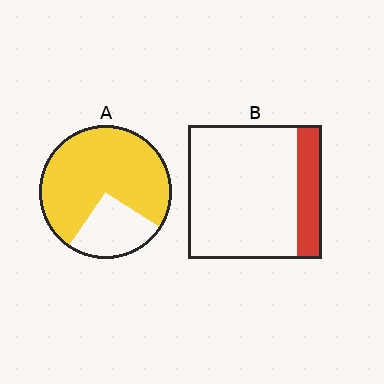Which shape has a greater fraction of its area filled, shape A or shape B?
Shape A.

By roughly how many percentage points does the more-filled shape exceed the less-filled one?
By roughly 55 percentage points (A over B).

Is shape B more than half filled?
No.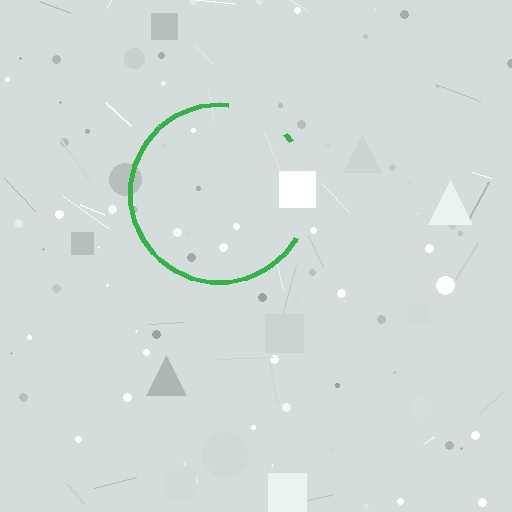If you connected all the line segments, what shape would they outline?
They would outline a circle.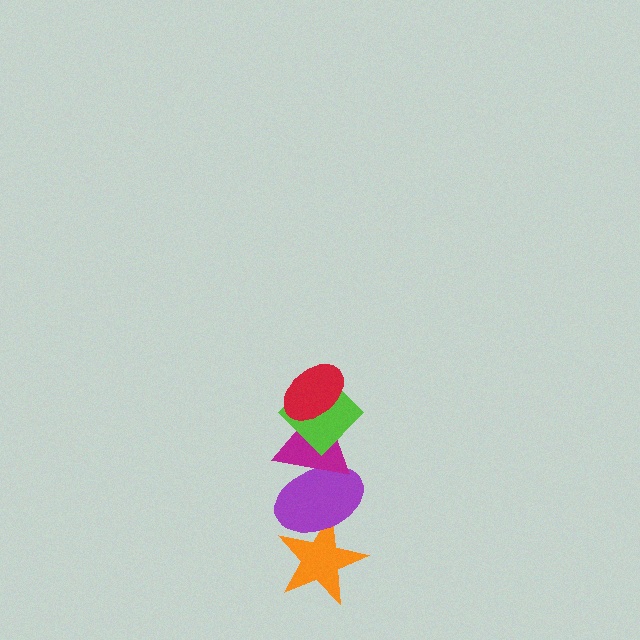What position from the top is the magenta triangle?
The magenta triangle is 3rd from the top.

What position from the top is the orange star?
The orange star is 5th from the top.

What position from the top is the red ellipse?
The red ellipse is 1st from the top.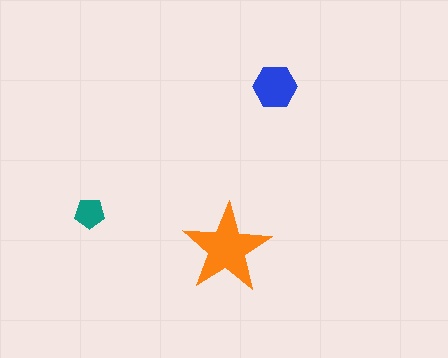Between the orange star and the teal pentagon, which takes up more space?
The orange star.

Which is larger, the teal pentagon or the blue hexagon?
The blue hexagon.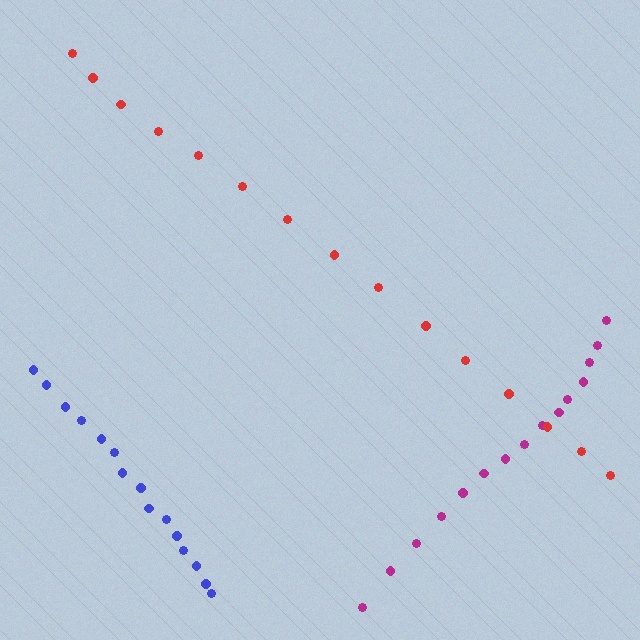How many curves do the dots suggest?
There are 3 distinct paths.